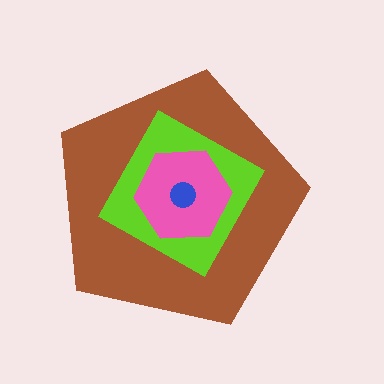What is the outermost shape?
The brown pentagon.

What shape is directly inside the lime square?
The pink hexagon.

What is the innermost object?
The blue circle.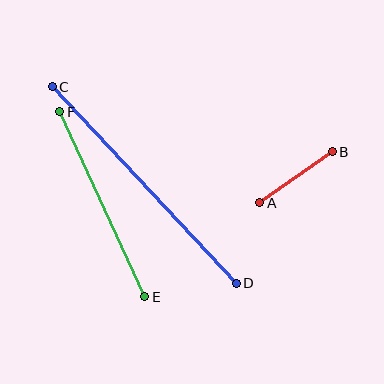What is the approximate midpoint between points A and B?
The midpoint is at approximately (296, 177) pixels.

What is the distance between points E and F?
The distance is approximately 203 pixels.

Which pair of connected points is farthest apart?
Points C and D are farthest apart.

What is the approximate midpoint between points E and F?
The midpoint is at approximately (102, 204) pixels.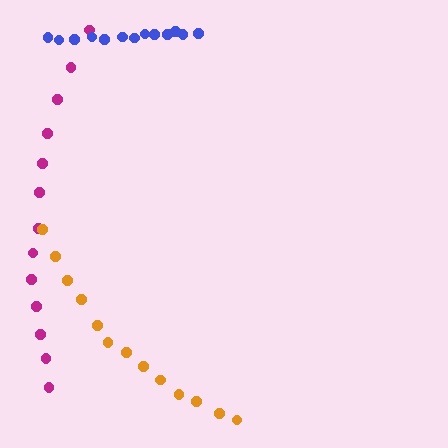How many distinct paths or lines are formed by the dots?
There are 3 distinct paths.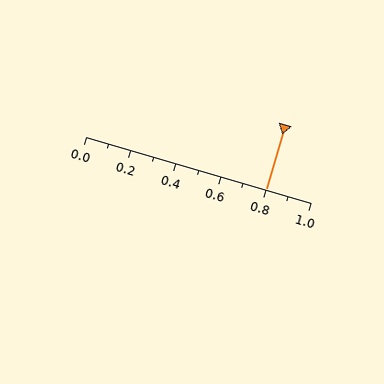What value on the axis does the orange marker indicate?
The marker indicates approximately 0.8.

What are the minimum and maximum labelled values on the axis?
The axis runs from 0.0 to 1.0.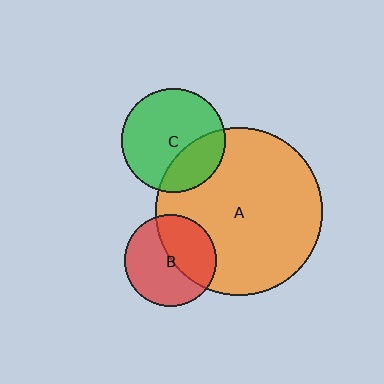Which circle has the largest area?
Circle A (orange).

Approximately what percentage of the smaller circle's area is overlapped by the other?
Approximately 45%.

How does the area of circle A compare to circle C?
Approximately 2.6 times.